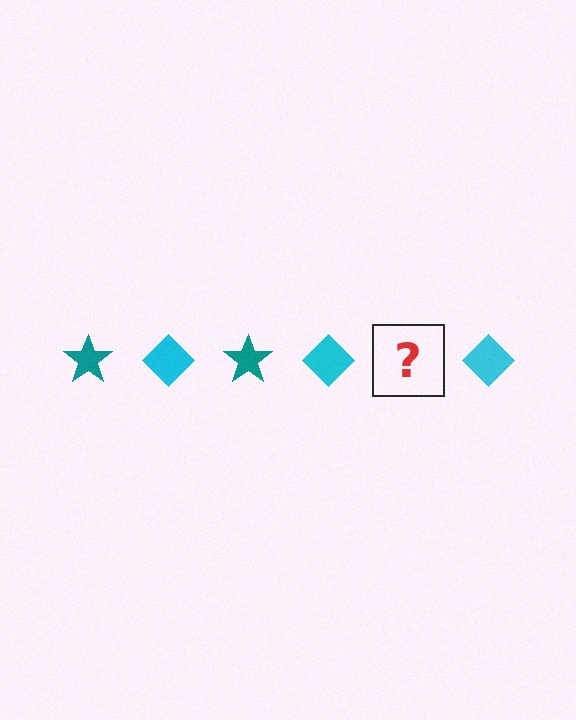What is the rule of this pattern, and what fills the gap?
The rule is that the pattern alternates between teal star and cyan diamond. The gap should be filled with a teal star.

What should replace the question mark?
The question mark should be replaced with a teal star.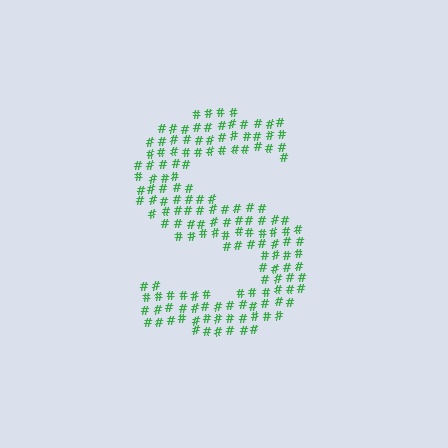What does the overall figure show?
The overall figure shows the letter S.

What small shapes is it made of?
It is made of small hash symbols.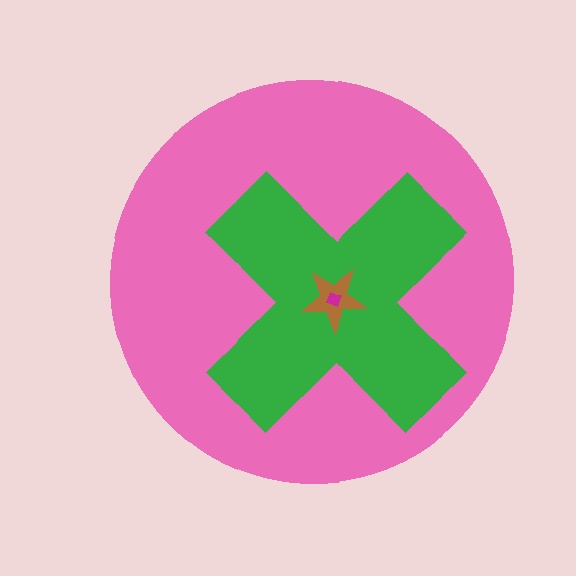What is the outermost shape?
The pink circle.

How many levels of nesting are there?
4.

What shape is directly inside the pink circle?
The green cross.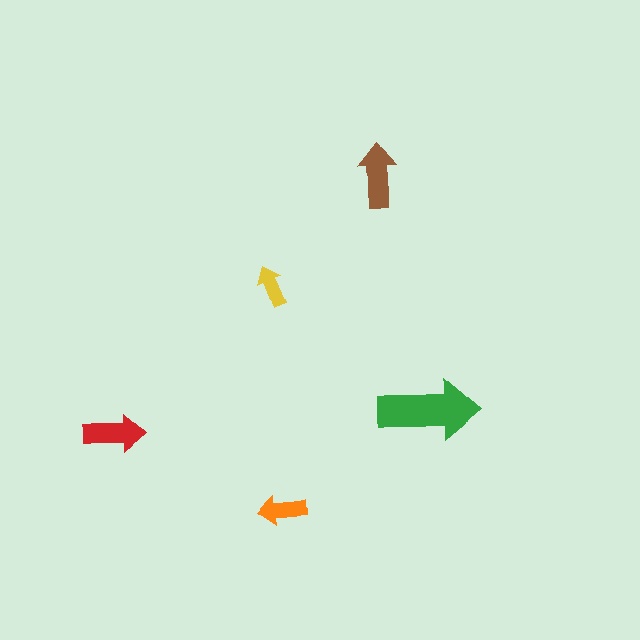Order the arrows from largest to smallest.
the green one, the brown one, the red one, the orange one, the yellow one.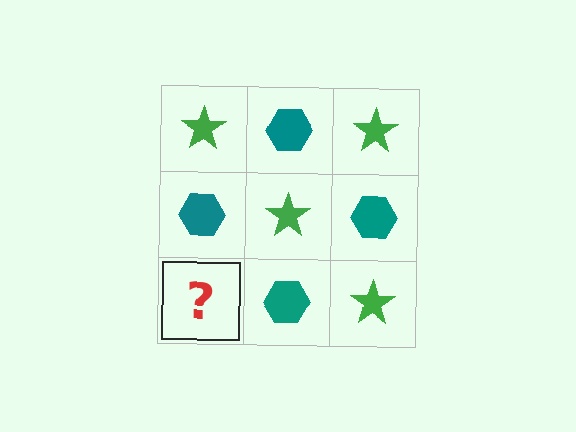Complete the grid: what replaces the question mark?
The question mark should be replaced with a green star.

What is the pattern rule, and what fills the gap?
The rule is that it alternates green star and teal hexagon in a checkerboard pattern. The gap should be filled with a green star.